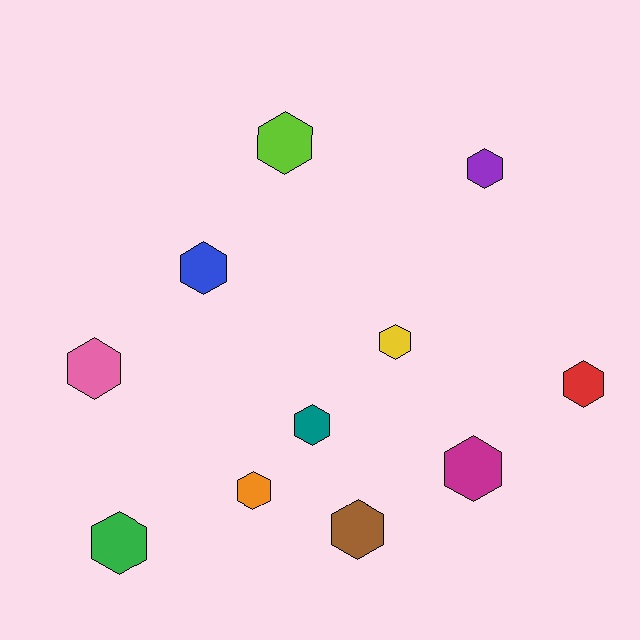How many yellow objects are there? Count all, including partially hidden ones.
There is 1 yellow object.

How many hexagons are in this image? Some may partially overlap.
There are 11 hexagons.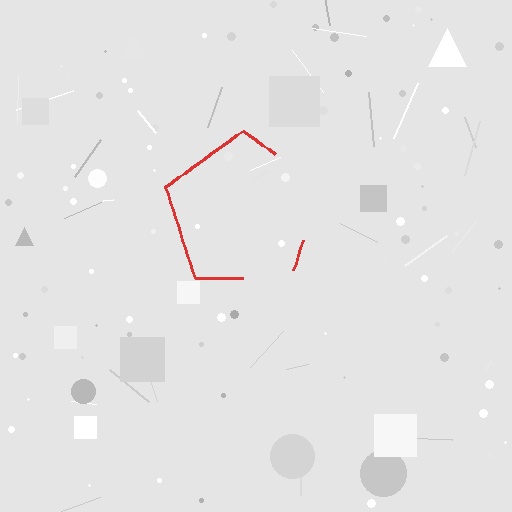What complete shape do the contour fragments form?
The contour fragments form a pentagon.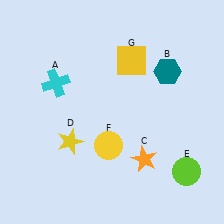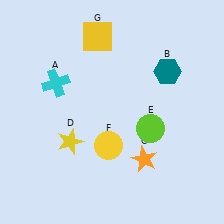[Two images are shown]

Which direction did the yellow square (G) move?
The yellow square (G) moved left.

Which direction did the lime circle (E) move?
The lime circle (E) moved up.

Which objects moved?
The objects that moved are: the lime circle (E), the yellow square (G).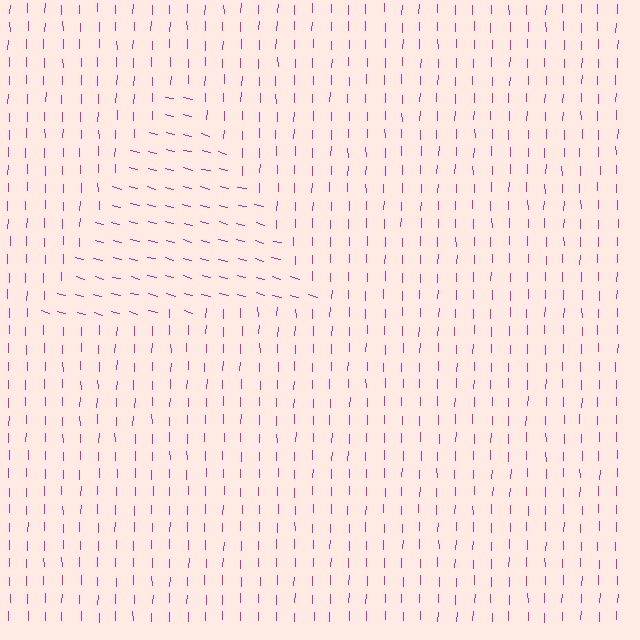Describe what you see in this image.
The image is filled with small magenta line segments. A triangle region in the image has lines oriented differently from the surrounding lines, creating a visible texture boundary.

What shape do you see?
I see a triangle.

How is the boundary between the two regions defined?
The boundary is defined purely by a change in line orientation (approximately 77 degrees difference). All lines are the same color and thickness.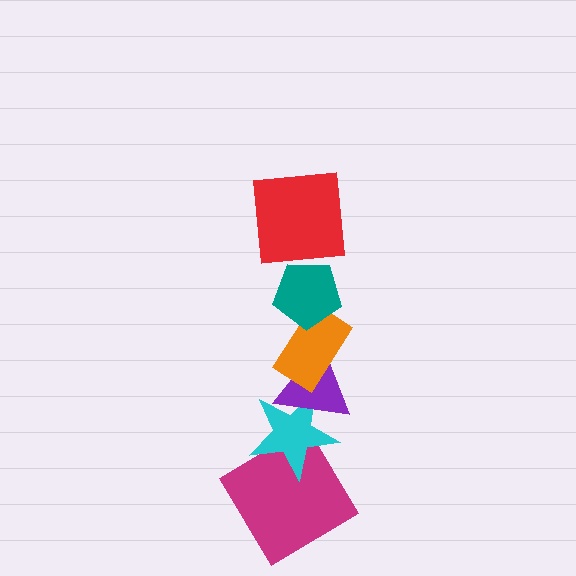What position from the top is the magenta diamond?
The magenta diamond is 6th from the top.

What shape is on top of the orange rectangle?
The teal pentagon is on top of the orange rectangle.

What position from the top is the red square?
The red square is 1st from the top.